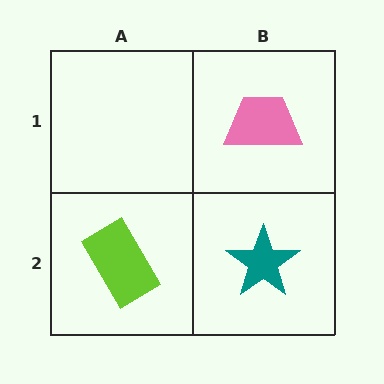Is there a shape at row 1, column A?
No, that cell is empty.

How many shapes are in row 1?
1 shape.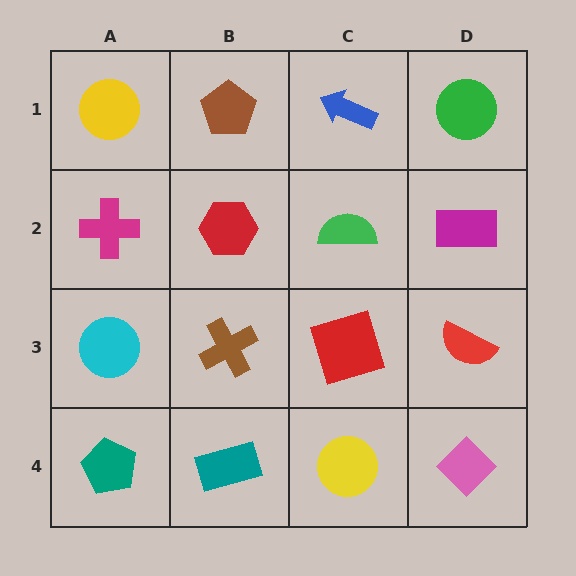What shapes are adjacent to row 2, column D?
A green circle (row 1, column D), a red semicircle (row 3, column D), a green semicircle (row 2, column C).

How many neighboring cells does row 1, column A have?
2.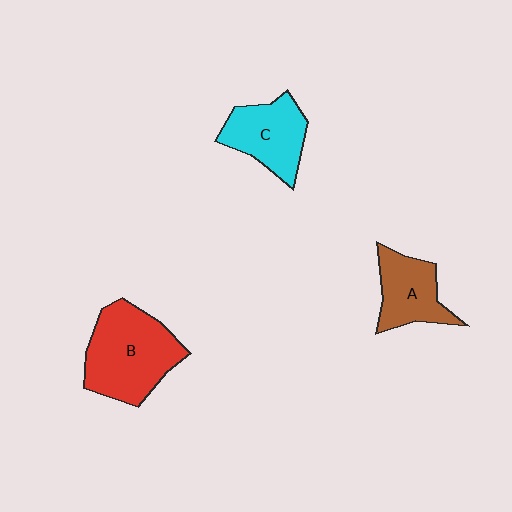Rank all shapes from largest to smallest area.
From largest to smallest: B (red), C (cyan), A (brown).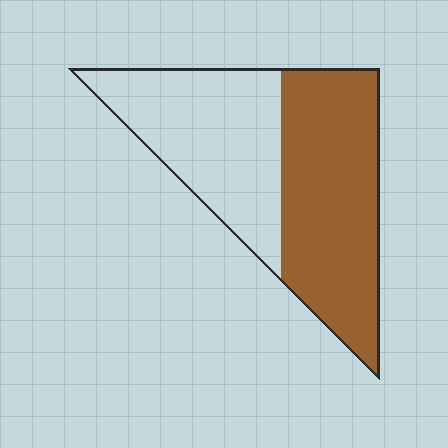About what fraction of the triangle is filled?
About one half (1/2).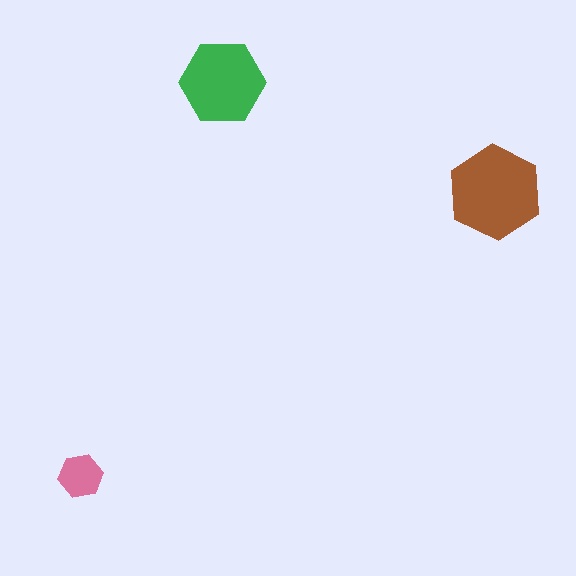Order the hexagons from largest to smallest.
the brown one, the green one, the pink one.